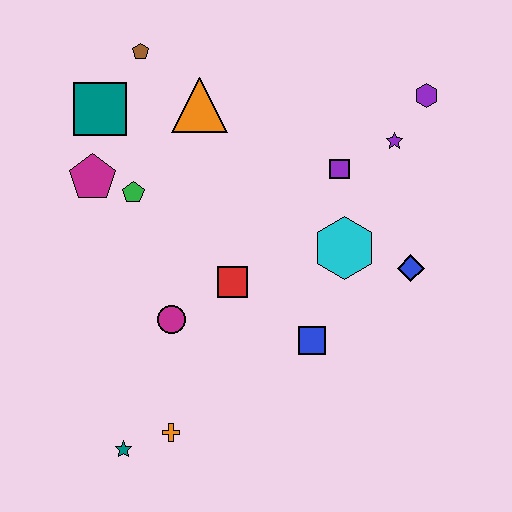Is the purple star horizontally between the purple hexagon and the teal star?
Yes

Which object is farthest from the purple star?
The teal star is farthest from the purple star.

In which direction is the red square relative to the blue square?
The red square is to the left of the blue square.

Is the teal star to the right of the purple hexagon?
No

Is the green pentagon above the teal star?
Yes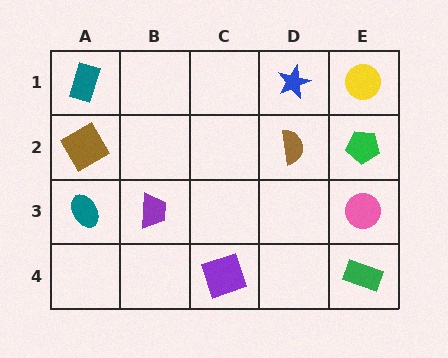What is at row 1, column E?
A yellow circle.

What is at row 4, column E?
A green rectangle.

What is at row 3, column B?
A purple trapezoid.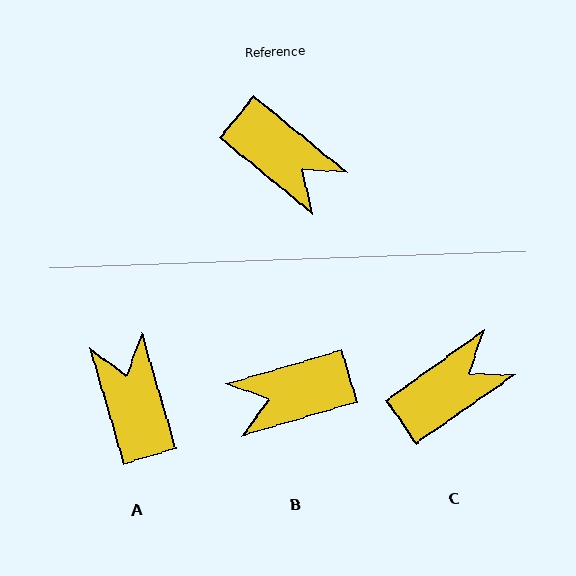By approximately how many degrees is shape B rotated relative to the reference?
Approximately 124 degrees clockwise.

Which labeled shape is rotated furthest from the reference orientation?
A, about 146 degrees away.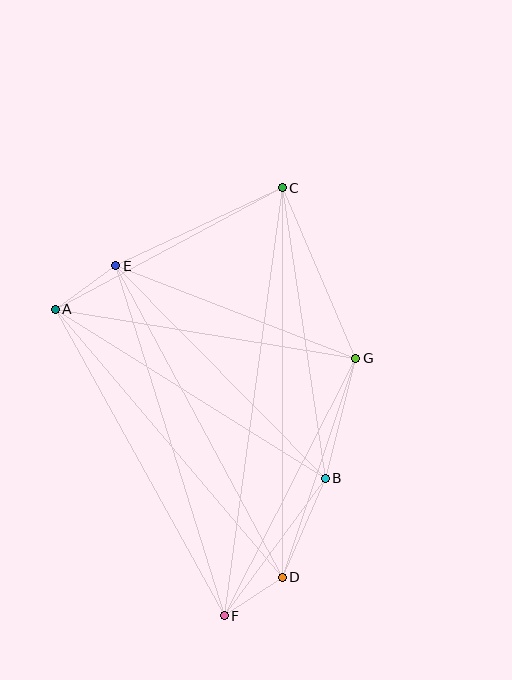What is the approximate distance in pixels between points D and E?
The distance between D and E is approximately 353 pixels.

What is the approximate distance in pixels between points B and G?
The distance between B and G is approximately 124 pixels.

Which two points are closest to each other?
Points D and F are closest to each other.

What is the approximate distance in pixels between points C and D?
The distance between C and D is approximately 390 pixels.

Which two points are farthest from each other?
Points C and F are farthest from each other.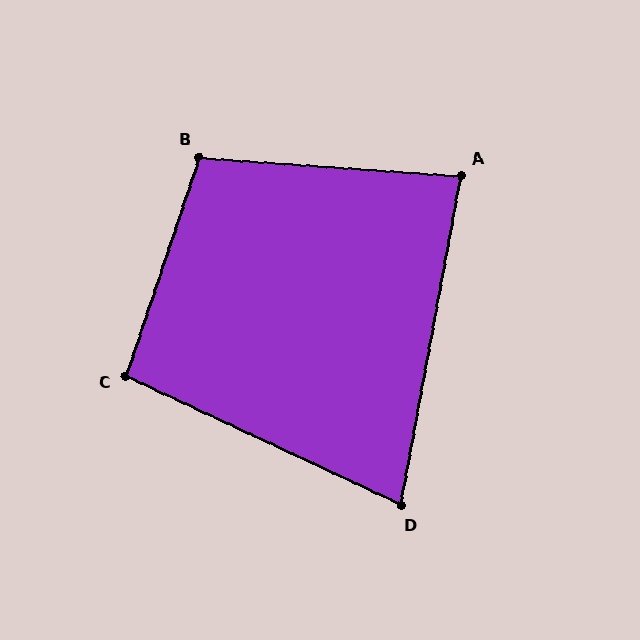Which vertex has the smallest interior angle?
D, at approximately 75 degrees.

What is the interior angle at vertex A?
Approximately 83 degrees (acute).